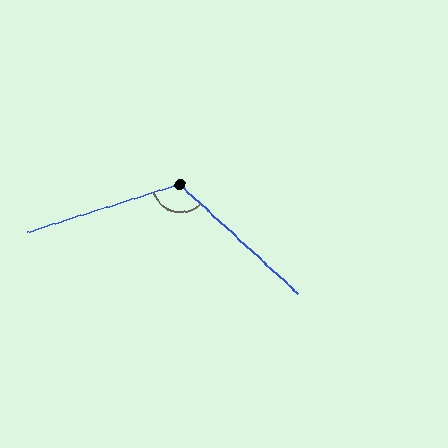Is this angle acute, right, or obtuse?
It is obtuse.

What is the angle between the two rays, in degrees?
Approximately 120 degrees.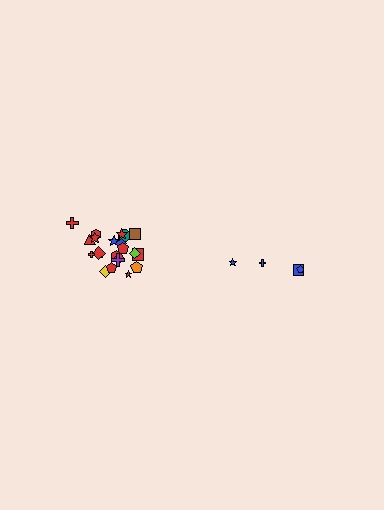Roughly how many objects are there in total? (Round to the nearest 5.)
Roughly 25 objects in total.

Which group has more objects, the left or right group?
The left group.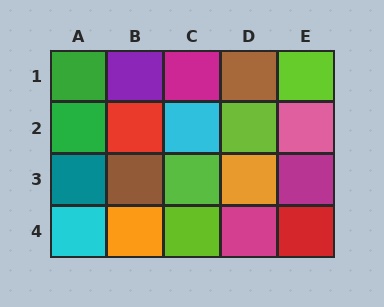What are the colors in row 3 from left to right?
Teal, brown, lime, orange, magenta.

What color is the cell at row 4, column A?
Cyan.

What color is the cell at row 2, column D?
Lime.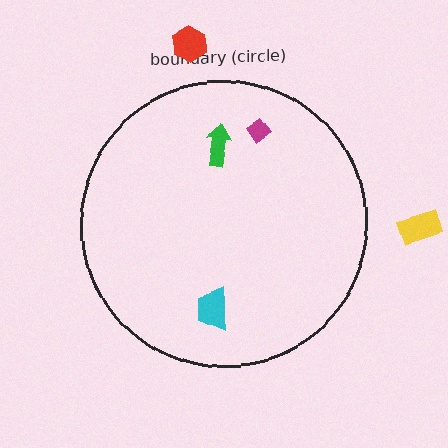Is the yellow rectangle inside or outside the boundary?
Outside.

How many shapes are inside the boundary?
3 inside, 2 outside.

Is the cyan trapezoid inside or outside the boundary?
Inside.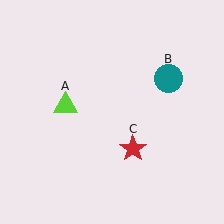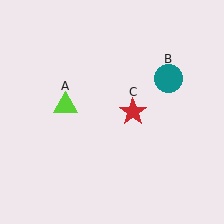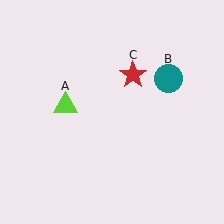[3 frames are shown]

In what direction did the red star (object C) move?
The red star (object C) moved up.